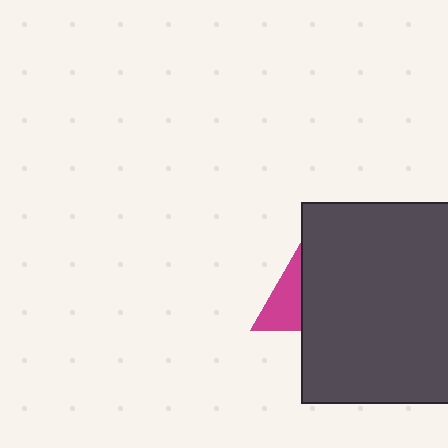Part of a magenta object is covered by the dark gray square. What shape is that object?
It is a triangle.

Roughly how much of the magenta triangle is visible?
A small part of it is visible (roughly 35%).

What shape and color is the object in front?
The object in front is a dark gray square.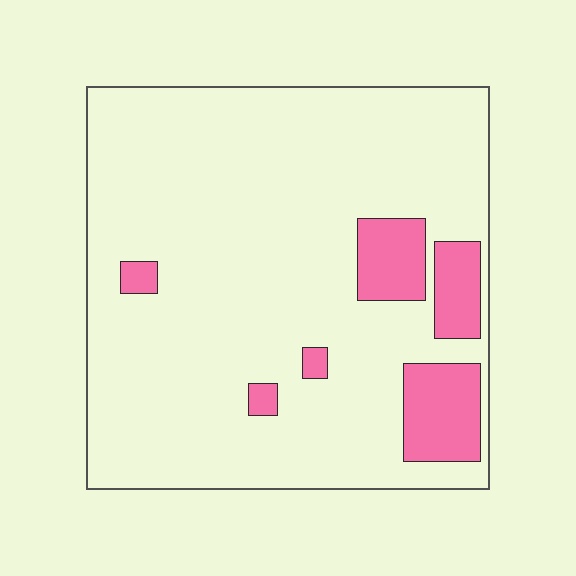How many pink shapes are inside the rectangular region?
6.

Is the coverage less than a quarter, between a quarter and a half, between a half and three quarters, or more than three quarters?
Less than a quarter.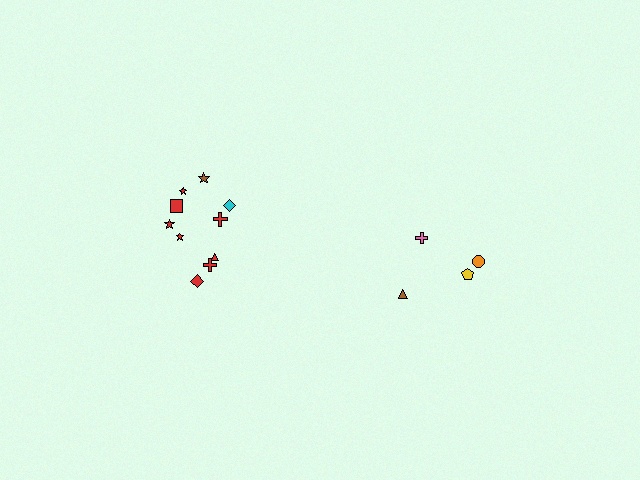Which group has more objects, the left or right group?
The left group.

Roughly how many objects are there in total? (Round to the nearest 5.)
Roughly 15 objects in total.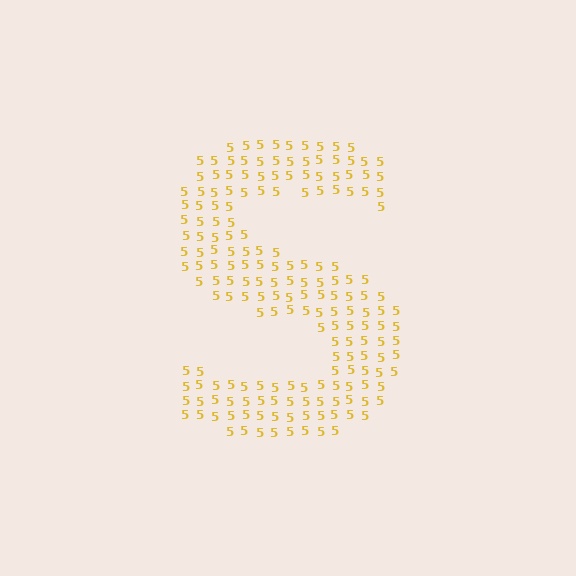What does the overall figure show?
The overall figure shows the letter S.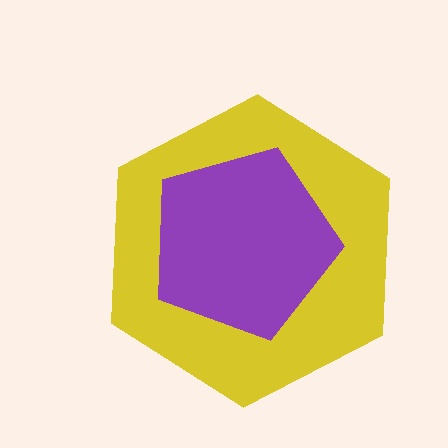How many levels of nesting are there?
2.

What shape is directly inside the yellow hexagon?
The purple pentagon.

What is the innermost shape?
The purple pentagon.